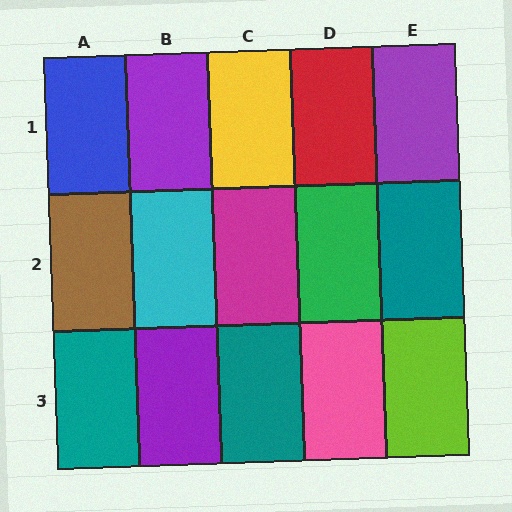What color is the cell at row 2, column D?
Green.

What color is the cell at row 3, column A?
Teal.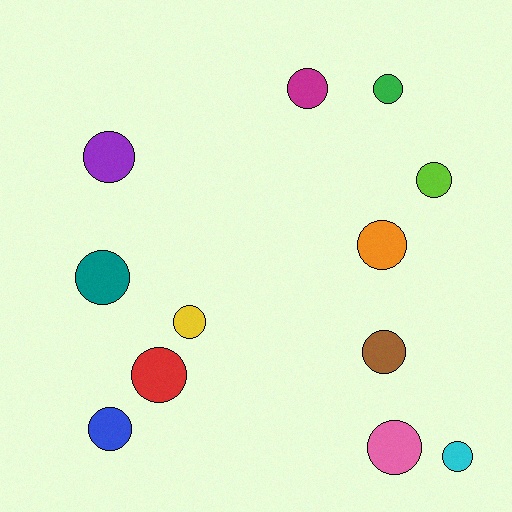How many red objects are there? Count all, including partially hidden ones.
There is 1 red object.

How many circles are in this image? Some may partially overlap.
There are 12 circles.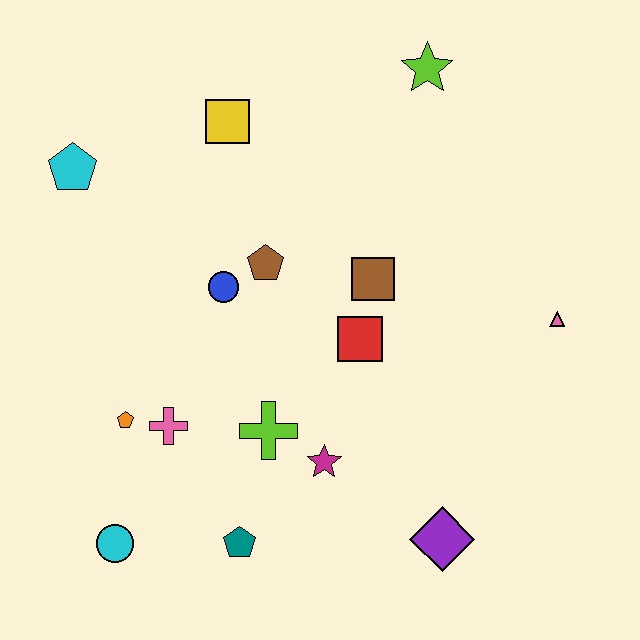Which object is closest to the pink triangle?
The brown square is closest to the pink triangle.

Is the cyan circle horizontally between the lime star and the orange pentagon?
No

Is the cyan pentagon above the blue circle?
Yes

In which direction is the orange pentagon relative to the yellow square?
The orange pentagon is below the yellow square.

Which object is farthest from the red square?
The cyan pentagon is farthest from the red square.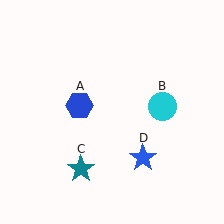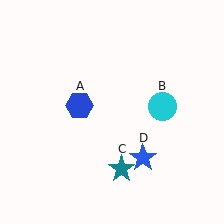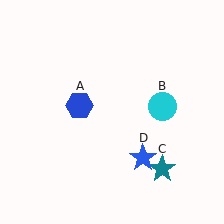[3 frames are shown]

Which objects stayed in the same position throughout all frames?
Blue hexagon (object A) and cyan circle (object B) and blue star (object D) remained stationary.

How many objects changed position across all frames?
1 object changed position: teal star (object C).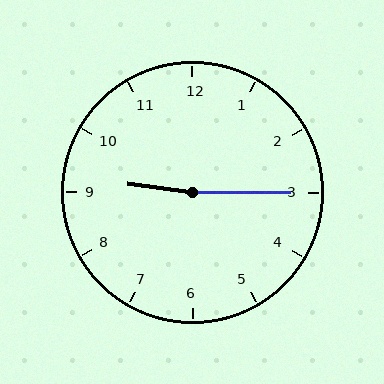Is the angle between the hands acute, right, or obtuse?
It is obtuse.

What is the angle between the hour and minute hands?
Approximately 172 degrees.